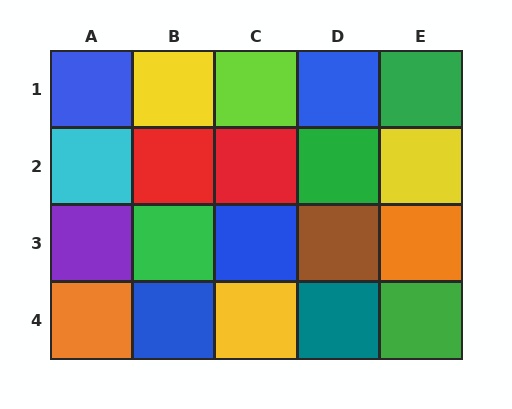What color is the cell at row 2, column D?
Green.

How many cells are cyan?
1 cell is cyan.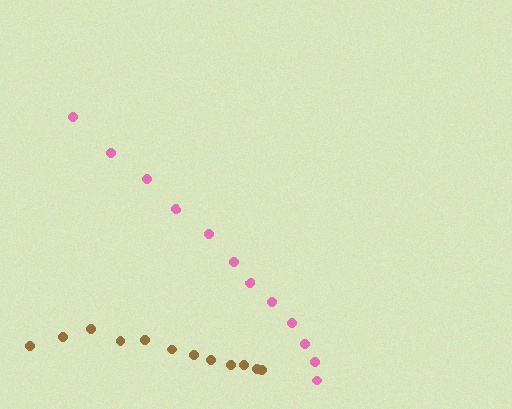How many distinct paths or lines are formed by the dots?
There are 2 distinct paths.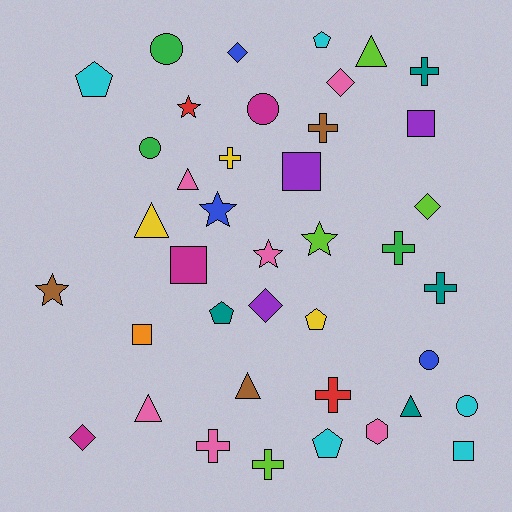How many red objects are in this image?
There are 2 red objects.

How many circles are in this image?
There are 5 circles.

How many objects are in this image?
There are 40 objects.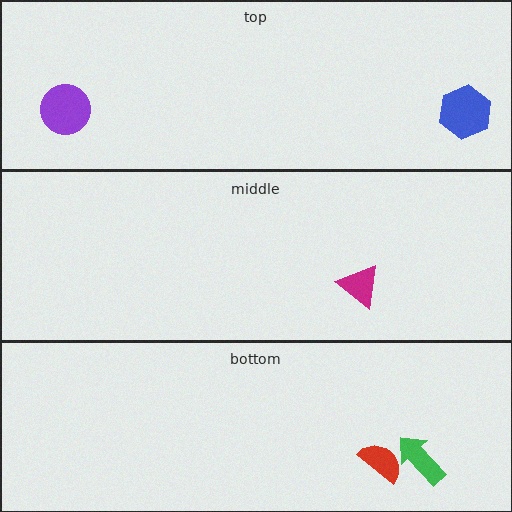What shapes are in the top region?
The blue hexagon, the purple circle.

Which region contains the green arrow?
The bottom region.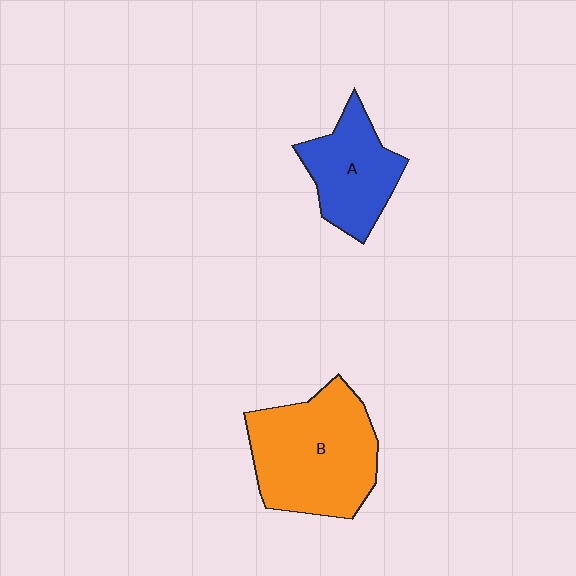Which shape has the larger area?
Shape B (orange).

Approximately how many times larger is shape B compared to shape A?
Approximately 1.6 times.